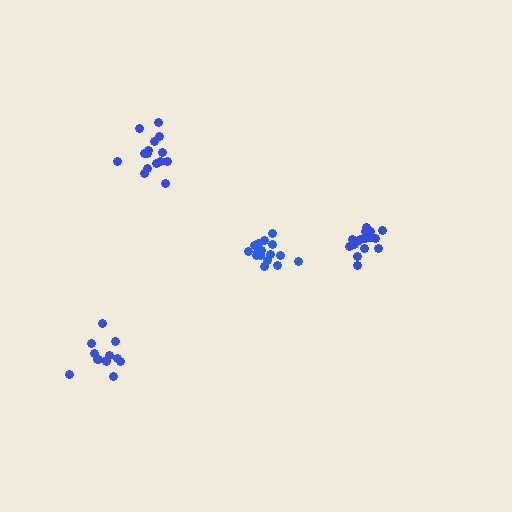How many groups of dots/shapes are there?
There are 4 groups.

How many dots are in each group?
Group 1: 16 dots, Group 2: 15 dots, Group 3: 13 dots, Group 4: 16 dots (60 total).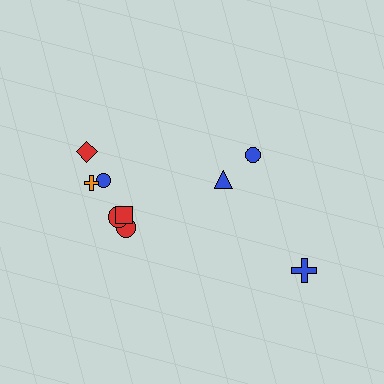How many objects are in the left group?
There are 6 objects.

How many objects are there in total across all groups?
There are 9 objects.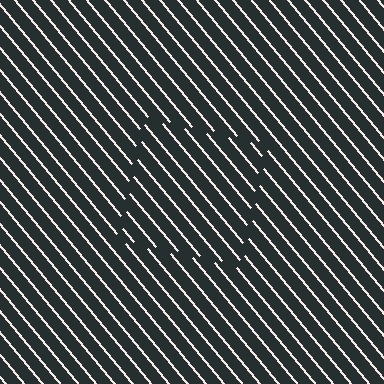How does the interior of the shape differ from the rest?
The interior of the shape contains the same grating, shifted by half a period — the contour is defined by the phase discontinuity where line-ends from the inner and outer gratings abut.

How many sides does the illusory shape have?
4 sides — the line-ends trace a square.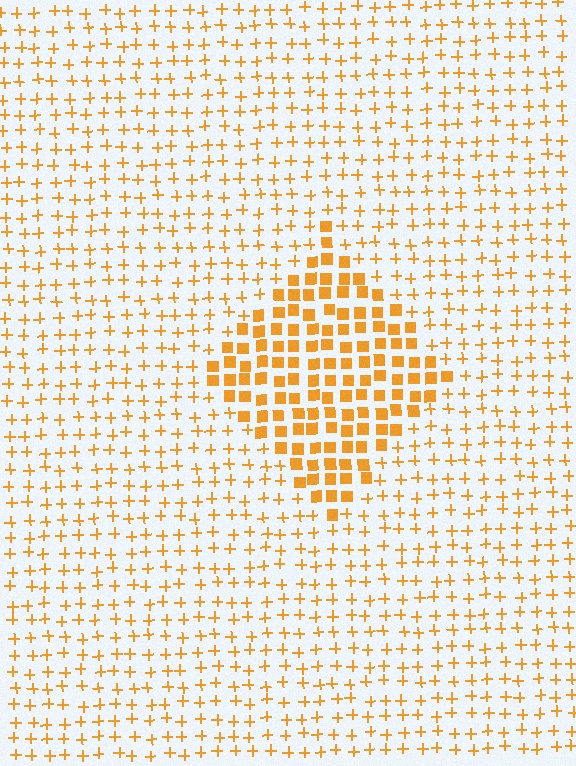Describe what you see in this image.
The image is filled with small orange elements arranged in a uniform grid. A diamond-shaped region contains squares, while the surrounding area contains plus signs. The boundary is defined purely by the change in element shape.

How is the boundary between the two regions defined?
The boundary is defined by a change in element shape: squares inside vs. plus signs outside. All elements share the same color and spacing.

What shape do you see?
I see a diamond.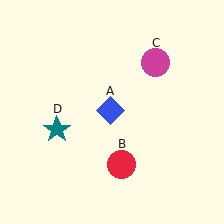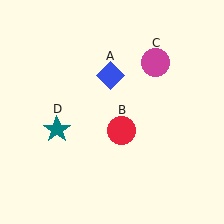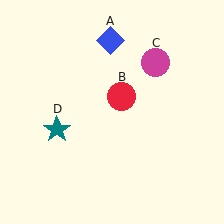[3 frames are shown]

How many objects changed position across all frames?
2 objects changed position: blue diamond (object A), red circle (object B).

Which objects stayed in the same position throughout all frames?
Magenta circle (object C) and teal star (object D) remained stationary.